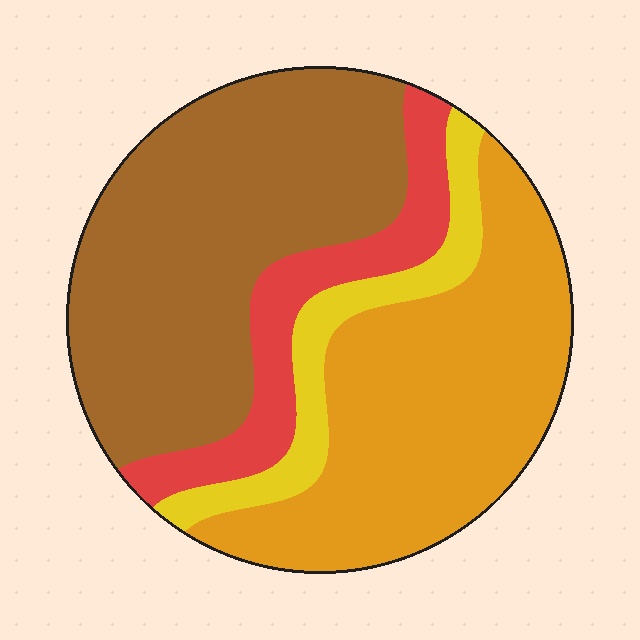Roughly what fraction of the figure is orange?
Orange takes up about three eighths (3/8) of the figure.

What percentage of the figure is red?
Red takes up about one eighth (1/8) of the figure.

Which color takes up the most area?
Brown, at roughly 40%.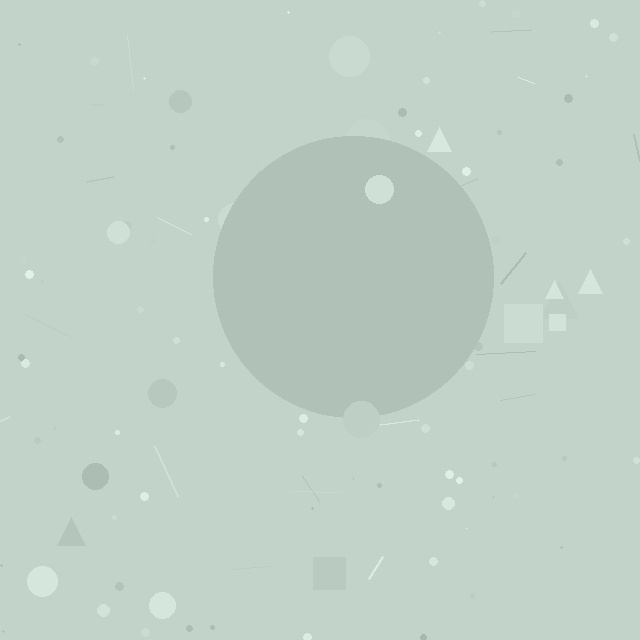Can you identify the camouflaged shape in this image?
The camouflaged shape is a circle.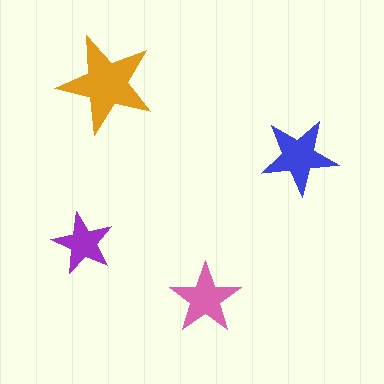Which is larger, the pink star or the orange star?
The orange one.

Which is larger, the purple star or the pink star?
The pink one.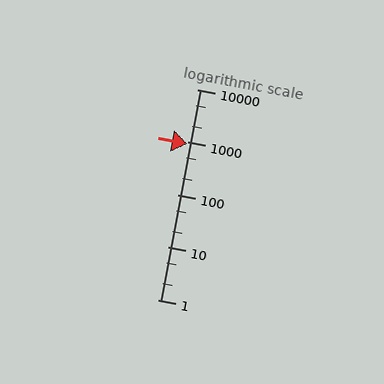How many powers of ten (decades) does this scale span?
The scale spans 4 decades, from 1 to 10000.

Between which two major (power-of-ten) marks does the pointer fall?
The pointer is between 100 and 1000.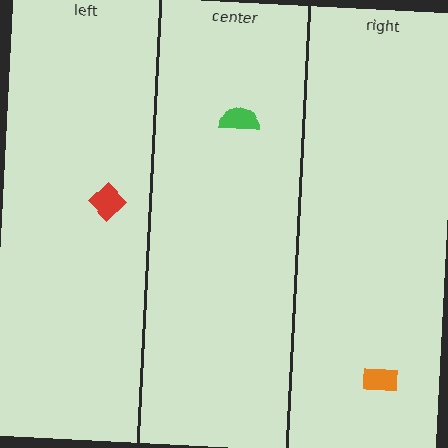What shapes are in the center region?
The green semicircle.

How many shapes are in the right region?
1.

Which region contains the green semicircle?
The center region.